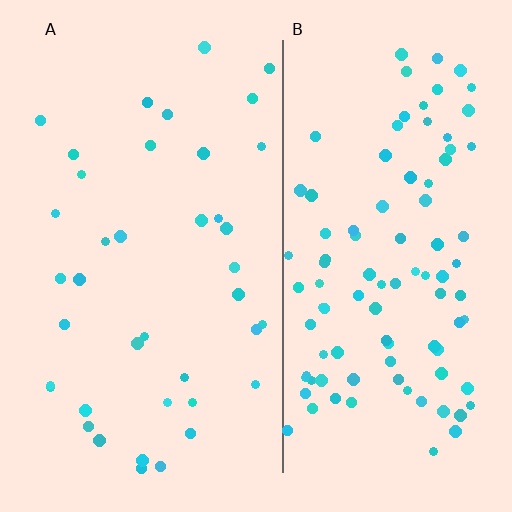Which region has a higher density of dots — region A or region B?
B (the right).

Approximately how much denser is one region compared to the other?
Approximately 2.6× — region B over region A.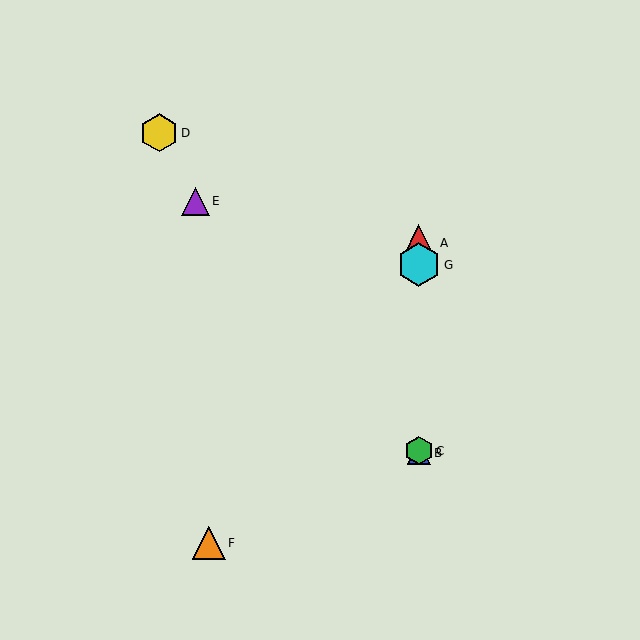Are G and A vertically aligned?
Yes, both are at x≈419.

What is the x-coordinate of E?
Object E is at x≈195.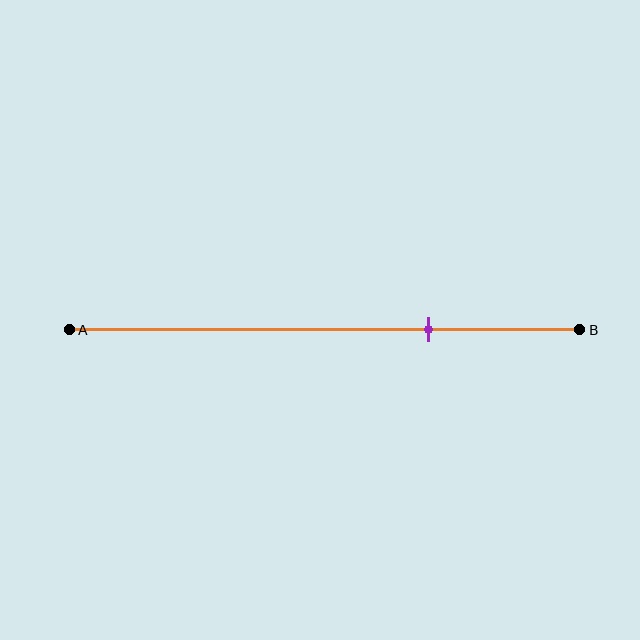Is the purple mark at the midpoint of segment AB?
No, the mark is at about 70% from A, not at the 50% midpoint.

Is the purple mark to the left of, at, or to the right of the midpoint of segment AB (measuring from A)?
The purple mark is to the right of the midpoint of segment AB.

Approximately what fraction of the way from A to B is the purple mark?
The purple mark is approximately 70% of the way from A to B.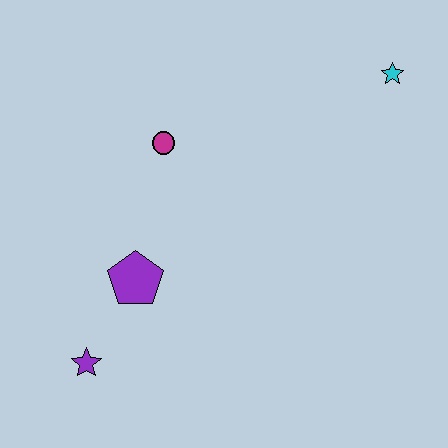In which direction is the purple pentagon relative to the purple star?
The purple pentagon is above the purple star.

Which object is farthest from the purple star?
The cyan star is farthest from the purple star.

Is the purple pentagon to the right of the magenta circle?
No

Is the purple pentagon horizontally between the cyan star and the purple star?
Yes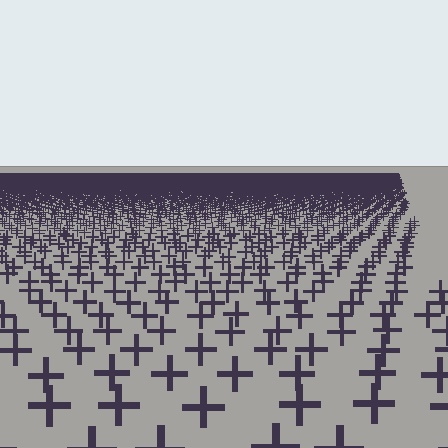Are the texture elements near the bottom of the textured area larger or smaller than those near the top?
Larger. Near the bottom, elements are closer to the viewer and appear at a bigger on-screen size.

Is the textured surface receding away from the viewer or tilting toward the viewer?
The surface is receding away from the viewer. Texture elements get smaller and denser toward the top.